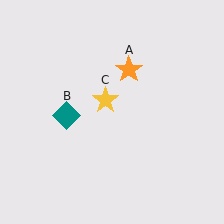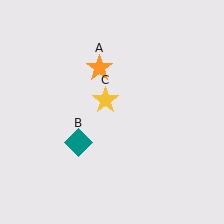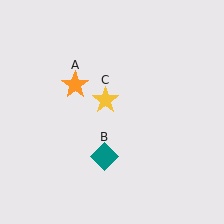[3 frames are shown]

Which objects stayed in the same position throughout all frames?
Yellow star (object C) remained stationary.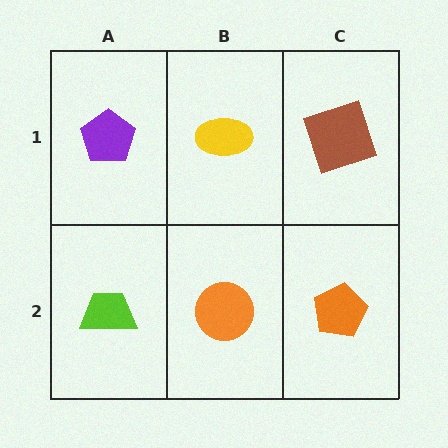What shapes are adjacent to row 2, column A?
A purple pentagon (row 1, column A), an orange circle (row 2, column B).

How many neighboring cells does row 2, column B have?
3.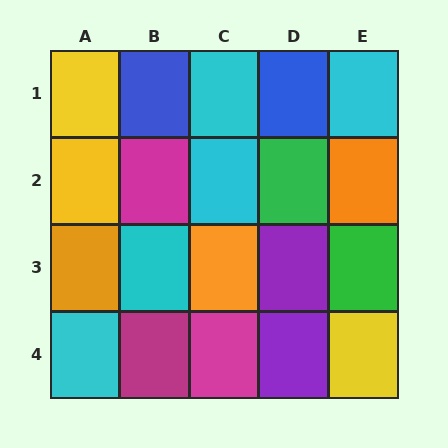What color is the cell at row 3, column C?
Orange.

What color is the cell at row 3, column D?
Purple.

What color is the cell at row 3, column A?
Orange.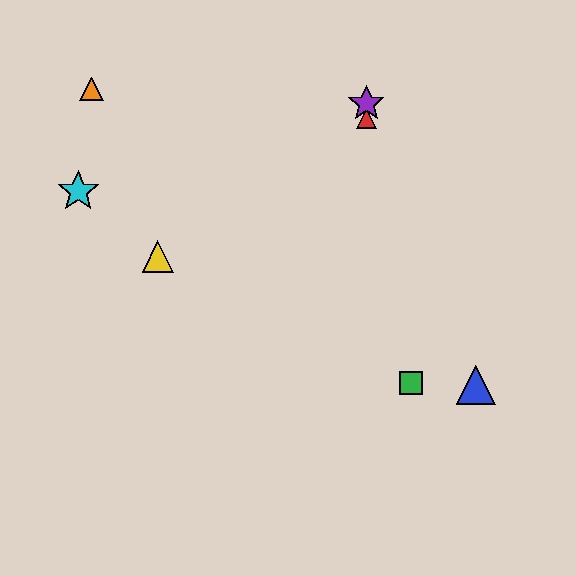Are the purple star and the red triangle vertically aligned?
Yes, both are at x≈366.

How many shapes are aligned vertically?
2 shapes (the red triangle, the purple star) are aligned vertically.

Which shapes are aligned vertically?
The red triangle, the purple star are aligned vertically.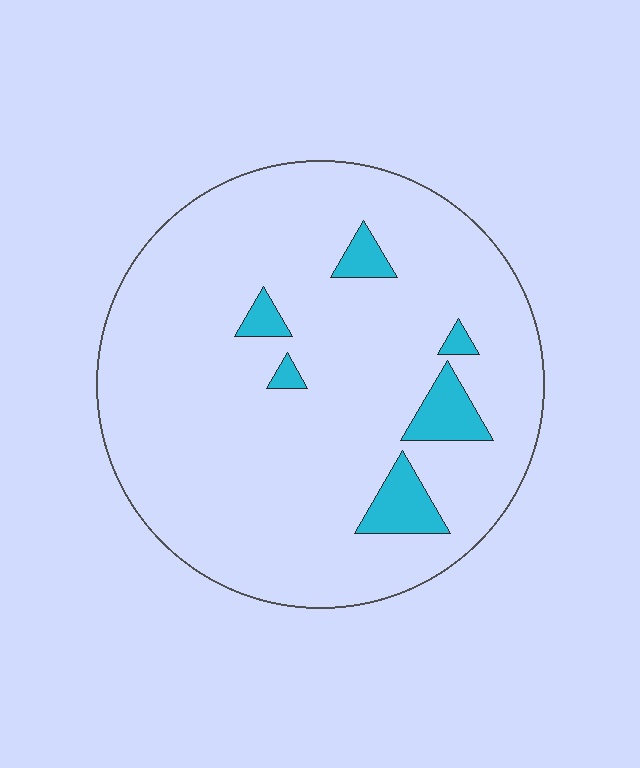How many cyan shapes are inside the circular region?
6.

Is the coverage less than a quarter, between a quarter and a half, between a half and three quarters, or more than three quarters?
Less than a quarter.